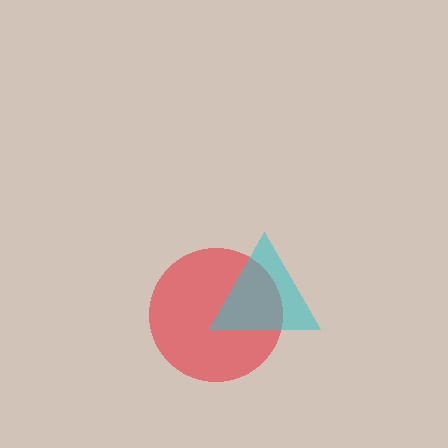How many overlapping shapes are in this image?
There are 2 overlapping shapes in the image.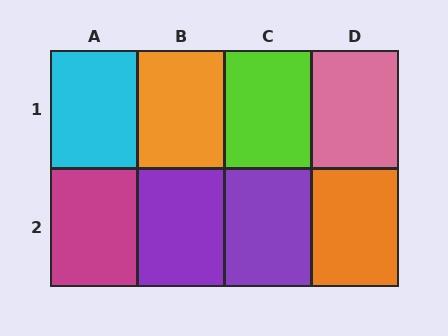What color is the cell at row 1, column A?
Cyan.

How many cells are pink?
1 cell is pink.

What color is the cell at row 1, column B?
Orange.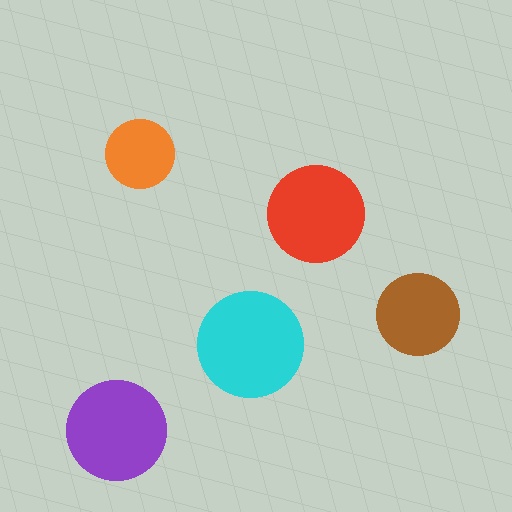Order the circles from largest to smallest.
the cyan one, the purple one, the red one, the brown one, the orange one.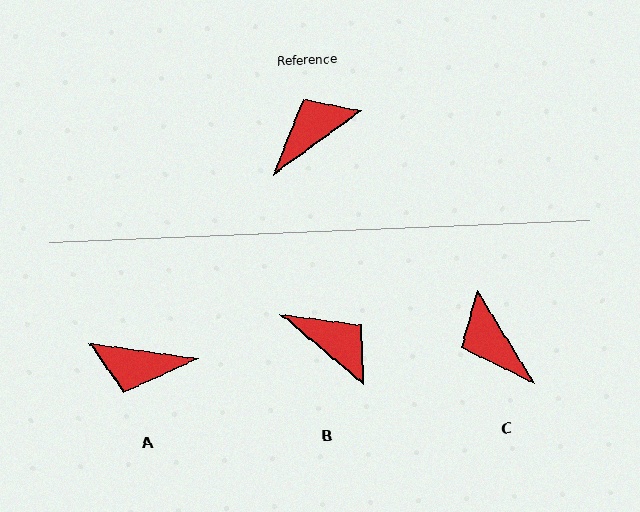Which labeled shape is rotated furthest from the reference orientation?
A, about 136 degrees away.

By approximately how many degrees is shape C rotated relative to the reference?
Approximately 86 degrees counter-clockwise.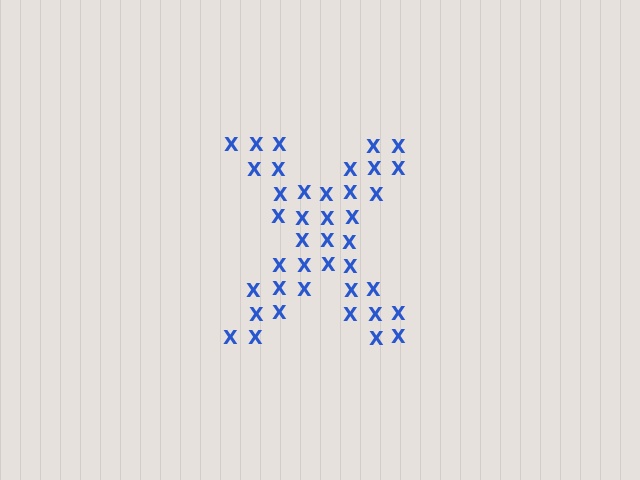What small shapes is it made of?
It is made of small letter X's.